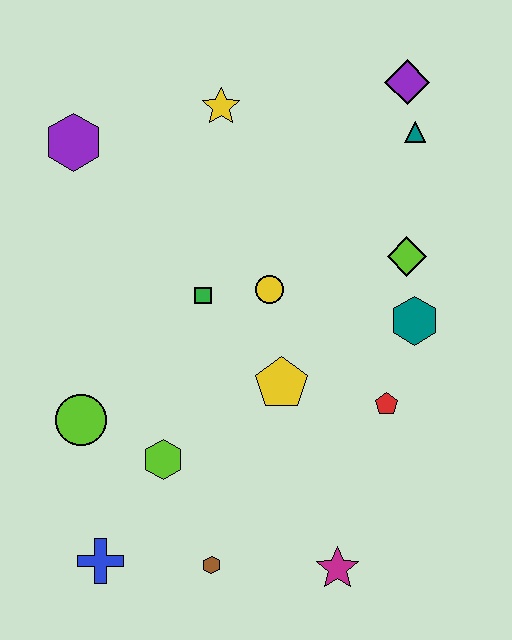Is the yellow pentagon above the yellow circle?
No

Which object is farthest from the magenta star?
The purple hexagon is farthest from the magenta star.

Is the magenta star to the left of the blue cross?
No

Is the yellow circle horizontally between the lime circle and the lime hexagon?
No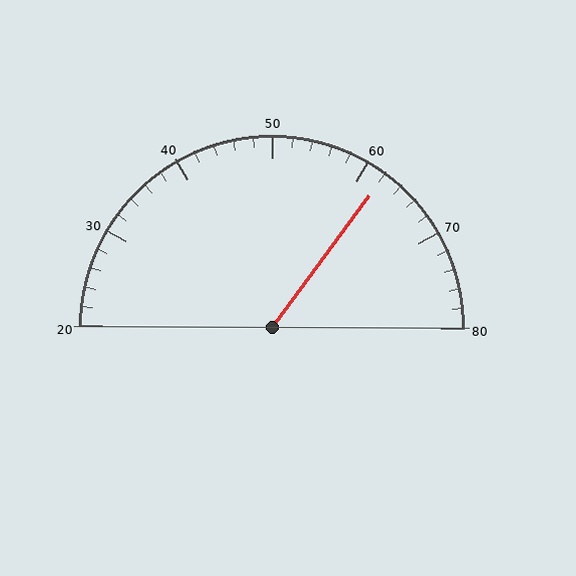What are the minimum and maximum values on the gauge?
The gauge ranges from 20 to 80.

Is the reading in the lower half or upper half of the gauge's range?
The reading is in the upper half of the range (20 to 80).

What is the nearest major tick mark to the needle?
The nearest major tick mark is 60.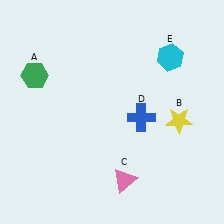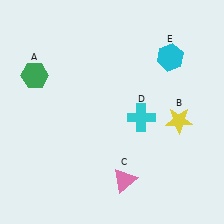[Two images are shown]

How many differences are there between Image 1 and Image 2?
There is 1 difference between the two images.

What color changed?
The cross (D) changed from blue in Image 1 to cyan in Image 2.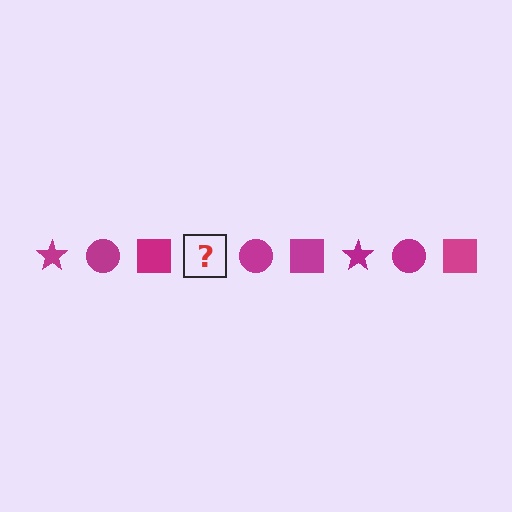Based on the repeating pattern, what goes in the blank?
The blank should be a magenta star.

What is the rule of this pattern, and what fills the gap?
The rule is that the pattern cycles through star, circle, square shapes in magenta. The gap should be filled with a magenta star.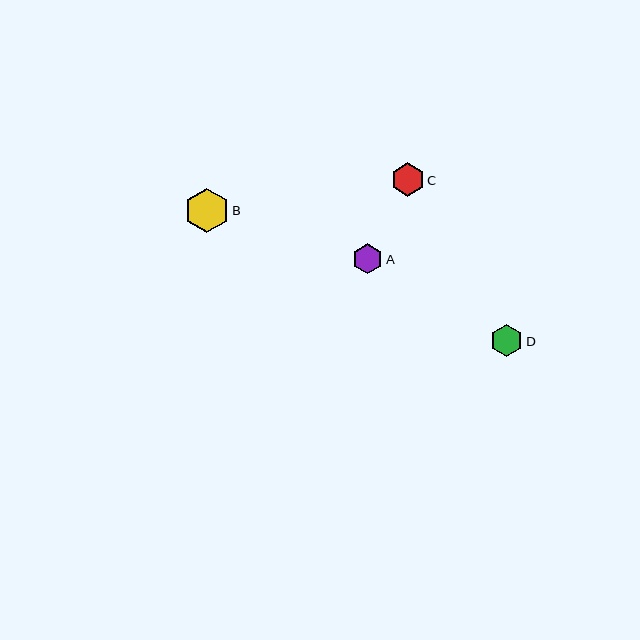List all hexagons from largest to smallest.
From largest to smallest: B, C, D, A.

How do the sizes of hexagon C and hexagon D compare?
Hexagon C and hexagon D are approximately the same size.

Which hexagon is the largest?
Hexagon B is the largest with a size of approximately 44 pixels.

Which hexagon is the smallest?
Hexagon A is the smallest with a size of approximately 30 pixels.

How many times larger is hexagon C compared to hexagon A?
Hexagon C is approximately 1.1 times the size of hexagon A.